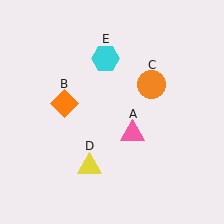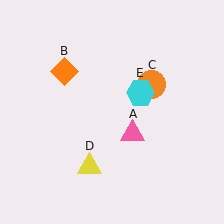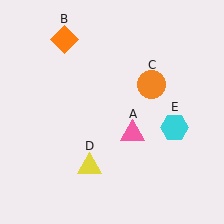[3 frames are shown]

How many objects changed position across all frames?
2 objects changed position: orange diamond (object B), cyan hexagon (object E).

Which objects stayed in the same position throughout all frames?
Pink triangle (object A) and orange circle (object C) and yellow triangle (object D) remained stationary.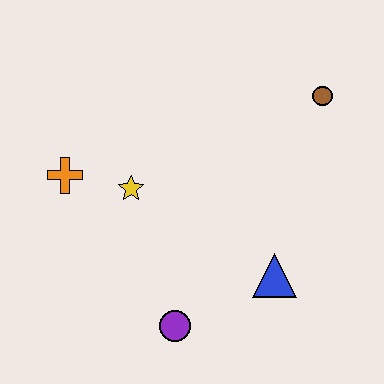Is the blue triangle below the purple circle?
No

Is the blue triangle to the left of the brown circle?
Yes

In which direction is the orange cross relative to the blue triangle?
The orange cross is to the left of the blue triangle.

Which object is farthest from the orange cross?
The brown circle is farthest from the orange cross.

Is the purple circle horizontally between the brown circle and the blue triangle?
No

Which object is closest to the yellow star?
The orange cross is closest to the yellow star.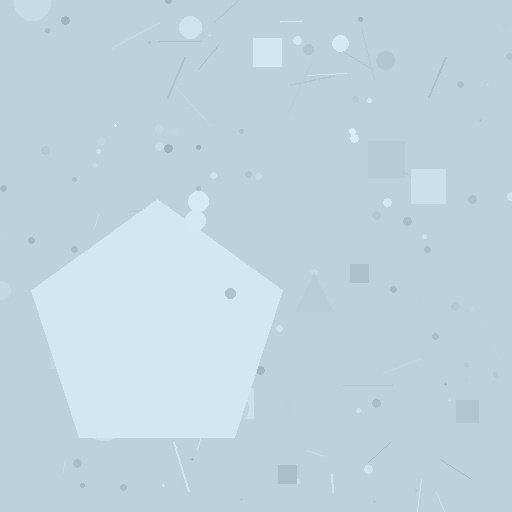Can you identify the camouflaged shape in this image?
The camouflaged shape is a pentagon.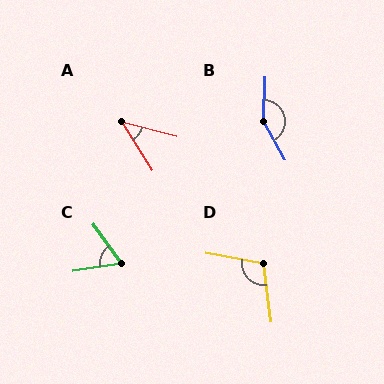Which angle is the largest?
B, at approximately 150 degrees.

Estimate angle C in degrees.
Approximately 62 degrees.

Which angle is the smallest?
A, at approximately 43 degrees.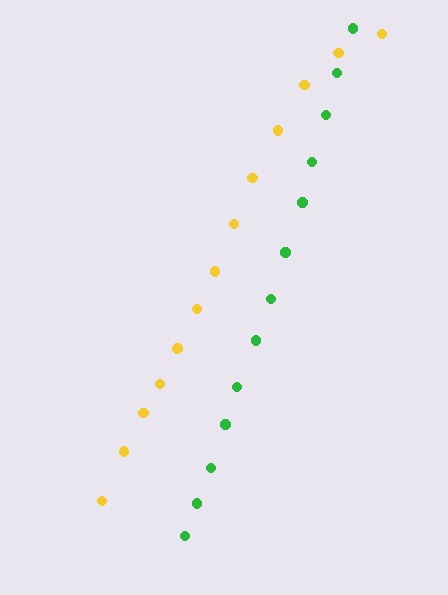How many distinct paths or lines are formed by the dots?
There are 2 distinct paths.